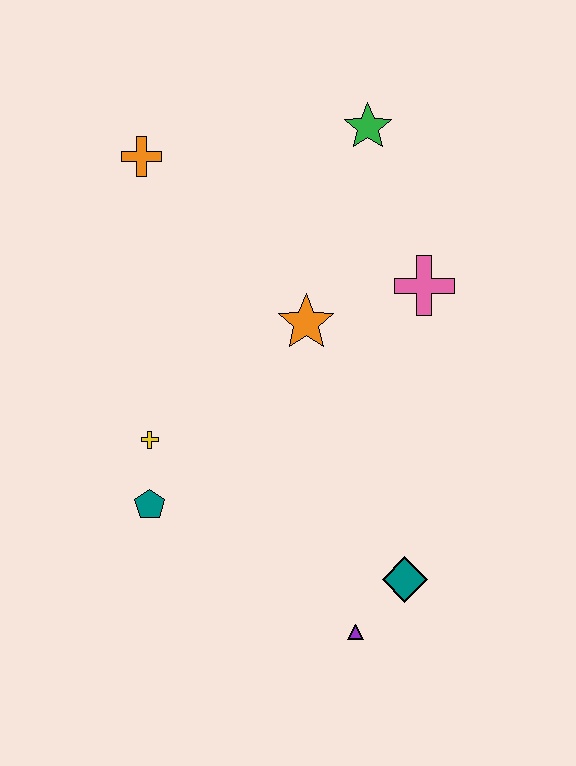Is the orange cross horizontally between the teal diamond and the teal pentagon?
No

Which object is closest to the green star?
The pink cross is closest to the green star.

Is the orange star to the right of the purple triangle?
No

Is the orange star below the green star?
Yes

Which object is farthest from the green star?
The purple triangle is farthest from the green star.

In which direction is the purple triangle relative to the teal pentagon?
The purple triangle is to the right of the teal pentagon.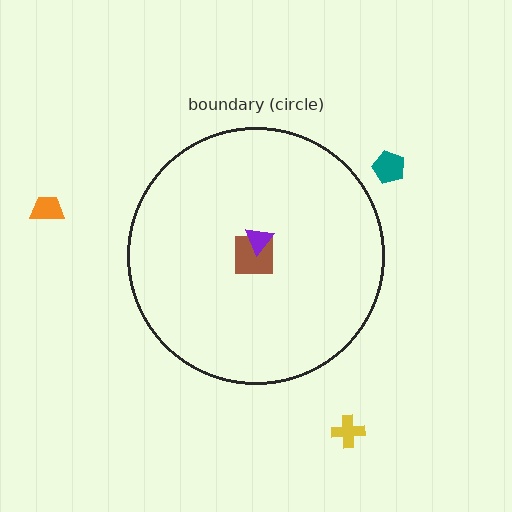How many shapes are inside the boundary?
2 inside, 3 outside.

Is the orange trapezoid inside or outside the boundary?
Outside.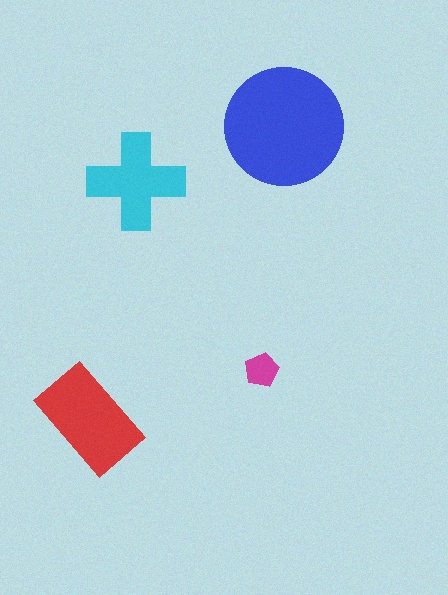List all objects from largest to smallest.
The blue circle, the red rectangle, the cyan cross, the magenta pentagon.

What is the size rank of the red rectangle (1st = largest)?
2nd.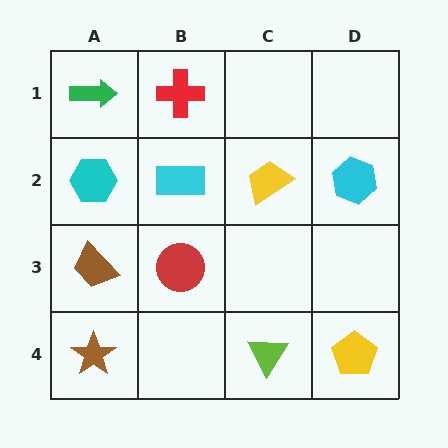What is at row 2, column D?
A cyan hexagon.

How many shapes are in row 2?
4 shapes.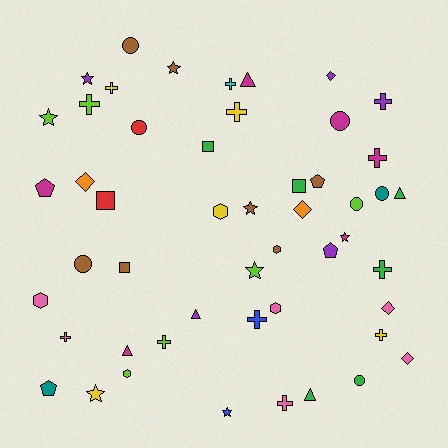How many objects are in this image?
There are 50 objects.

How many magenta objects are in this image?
There are 6 magenta objects.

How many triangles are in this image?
There are 5 triangles.